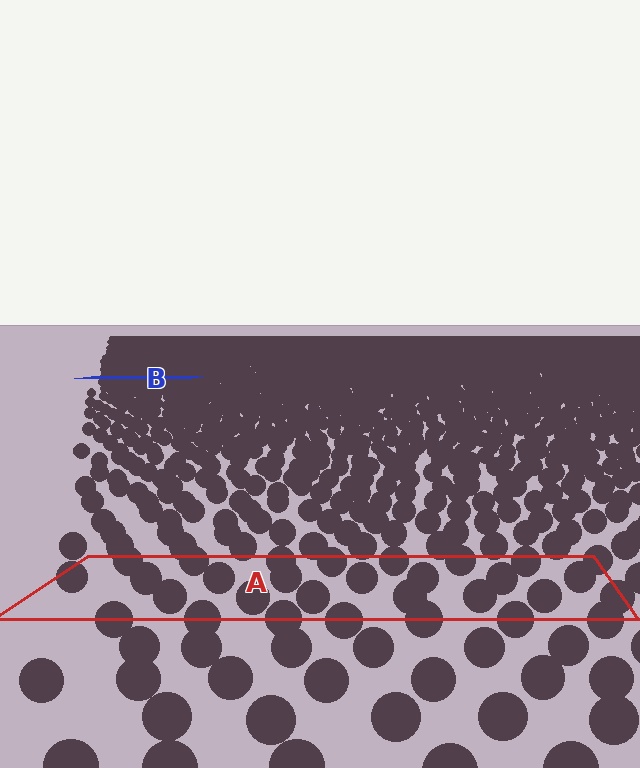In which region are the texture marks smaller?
The texture marks are smaller in region B, because it is farther away.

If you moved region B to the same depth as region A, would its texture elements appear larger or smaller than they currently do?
They would appear larger. At a closer depth, the same texture elements are projected at a bigger on-screen size.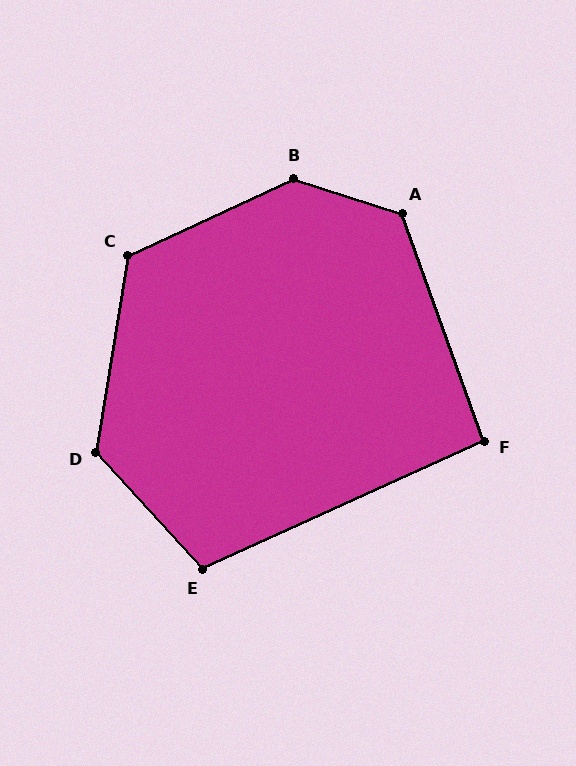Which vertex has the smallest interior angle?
F, at approximately 95 degrees.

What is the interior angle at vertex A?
Approximately 127 degrees (obtuse).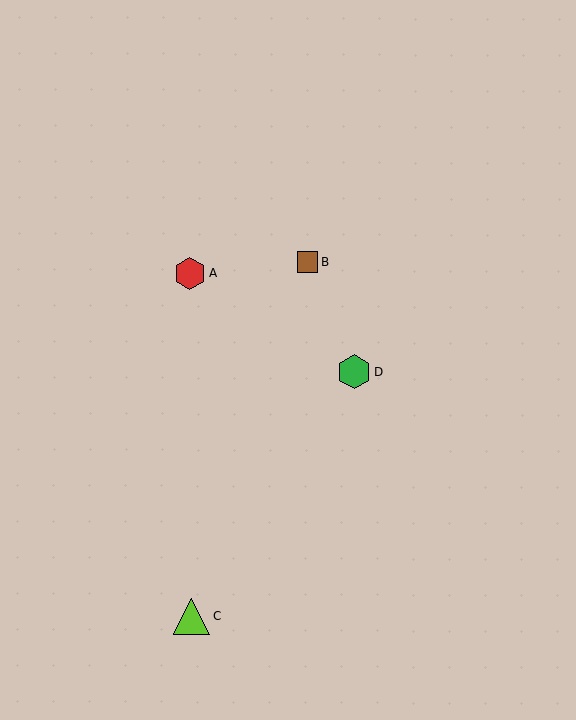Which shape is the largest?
The lime triangle (labeled C) is the largest.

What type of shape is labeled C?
Shape C is a lime triangle.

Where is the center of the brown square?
The center of the brown square is at (308, 262).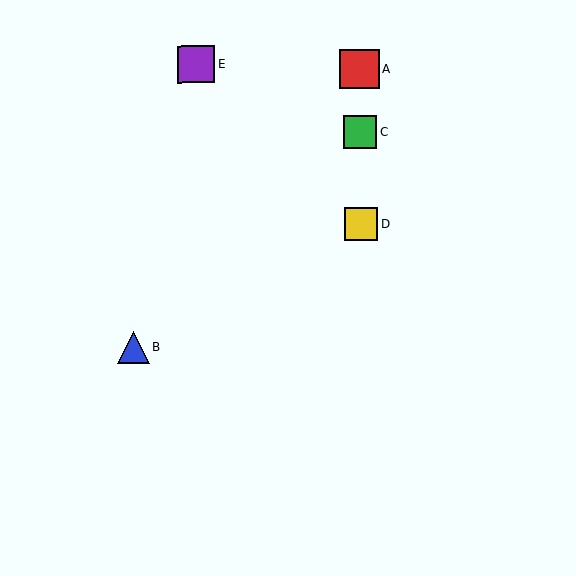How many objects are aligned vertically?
3 objects (A, C, D) are aligned vertically.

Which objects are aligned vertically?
Objects A, C, D are aligned vertically.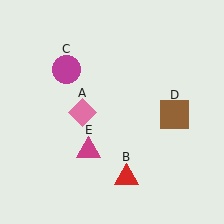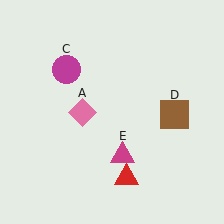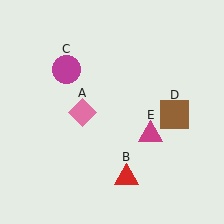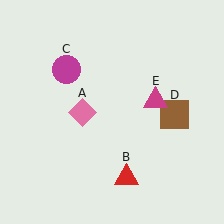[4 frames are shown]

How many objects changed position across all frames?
1 object changed position: magenta triangle (object E).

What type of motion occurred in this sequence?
The magenta triangle (object E) rotated counterclockwise around the center of the scene.